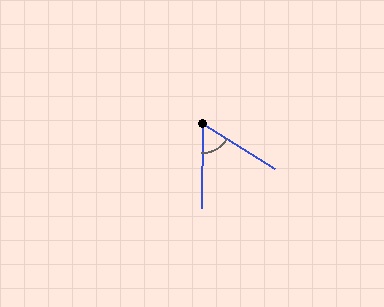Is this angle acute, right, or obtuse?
It is acute.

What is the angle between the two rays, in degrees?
Approximately 59 degrees.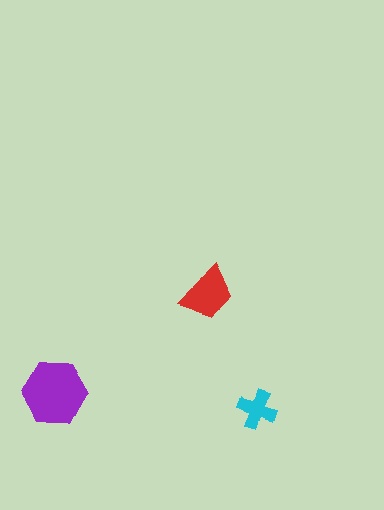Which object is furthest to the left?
The purple hexagon is leftmost.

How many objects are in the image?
There are 3 objects in the image.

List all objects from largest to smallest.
The purple hexagon, the red trapezoid, the cyan cross.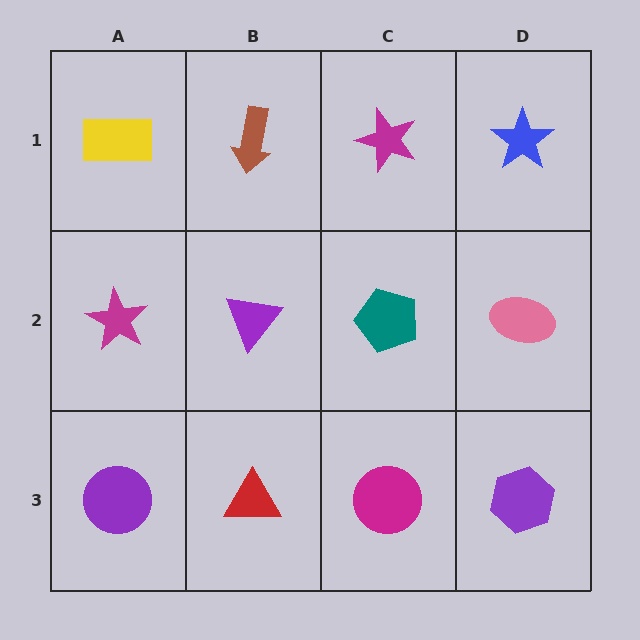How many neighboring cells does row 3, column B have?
3.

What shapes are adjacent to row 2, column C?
A magenta star (row 1, column C), a magenta circle (row 3, column C), a purple triangle (row 2, column B), a pink ellipse (row 2, column D).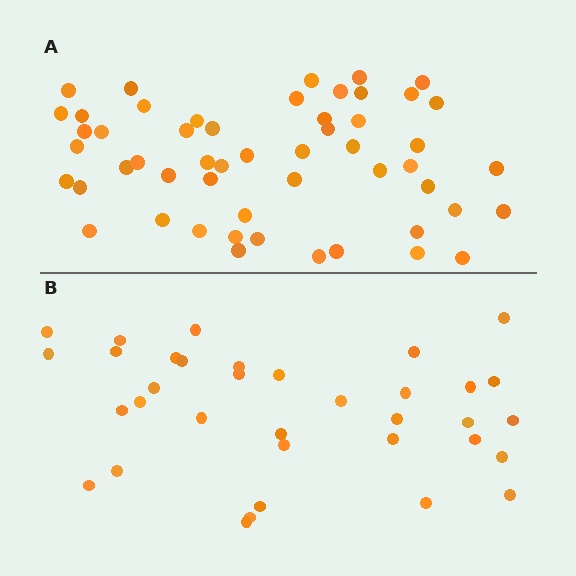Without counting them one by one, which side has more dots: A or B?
Region A (the top region) has more dots.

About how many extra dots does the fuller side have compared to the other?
Region A has approximately 20 more dots than region B.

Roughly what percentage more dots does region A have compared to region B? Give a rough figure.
About 50% more.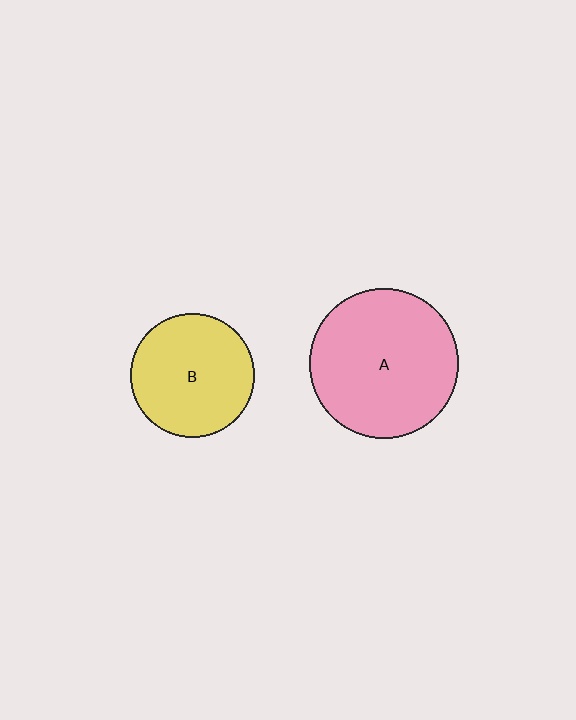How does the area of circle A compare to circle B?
Approximately 1.4 times.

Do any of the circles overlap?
No, none of the circles overlap.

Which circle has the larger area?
Circle A (pink).